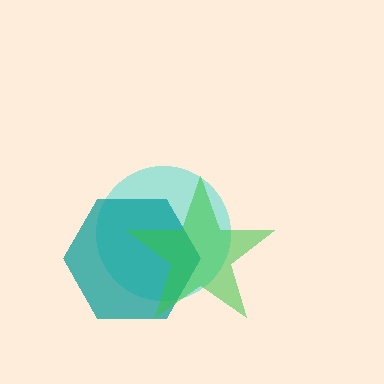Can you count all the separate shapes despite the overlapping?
Yes, there are 3 separate shapes.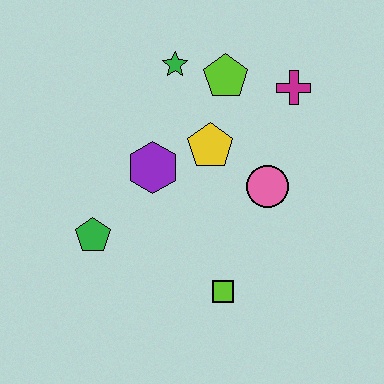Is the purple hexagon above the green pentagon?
Yes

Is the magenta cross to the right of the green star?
Yes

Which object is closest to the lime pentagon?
The green star is closest to the lime pentagon.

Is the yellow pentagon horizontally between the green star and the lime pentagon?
Yes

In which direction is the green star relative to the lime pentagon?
The green star is to the left of the lime pentagon.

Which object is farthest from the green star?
The lime square is farthest from the green star.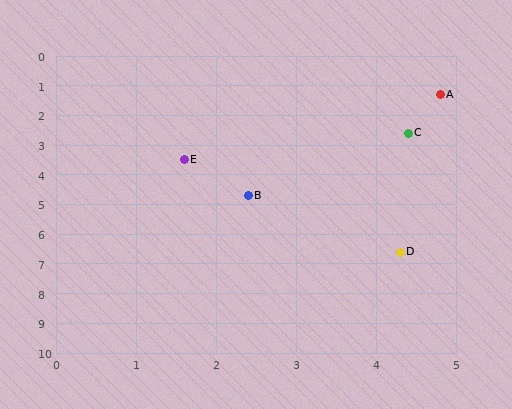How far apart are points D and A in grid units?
Points D and A are about 5.3 grid units apart.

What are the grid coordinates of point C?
Point C is at approximately (4.4, 2.6).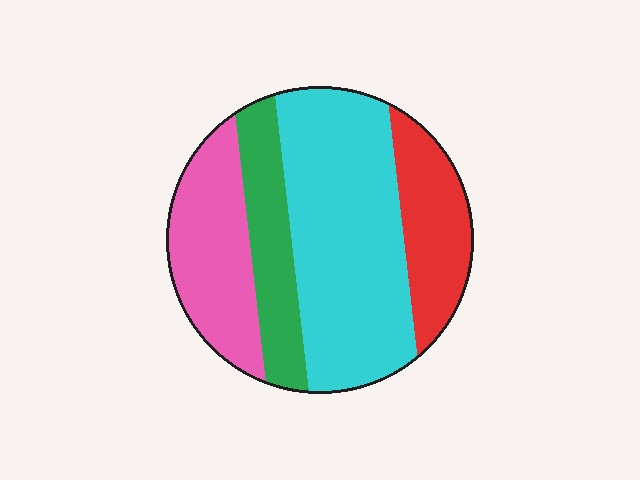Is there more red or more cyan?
Cyan.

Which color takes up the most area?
Cyan, at roughly 45%.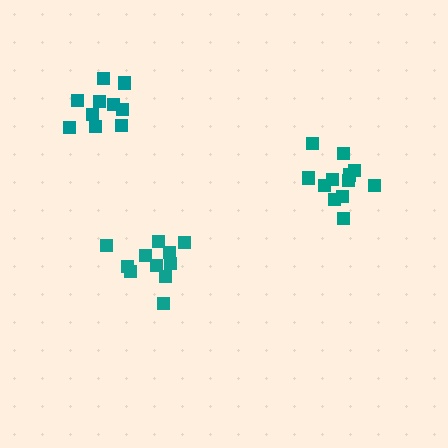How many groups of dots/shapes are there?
There are 3 groups.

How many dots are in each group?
Group 1: 10 dots, Group 2: 11 dots, Group 3: 12 dots (33 total).